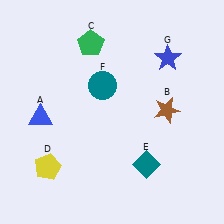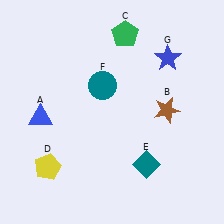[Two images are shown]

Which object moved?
The green pentagon (C) moved right.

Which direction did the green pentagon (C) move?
The green pentagon (C) moved right.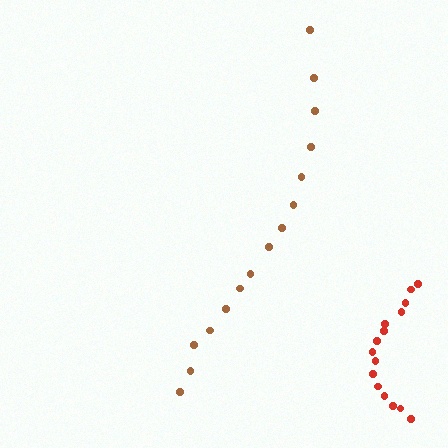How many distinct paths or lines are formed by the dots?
There are 2 distinct paths.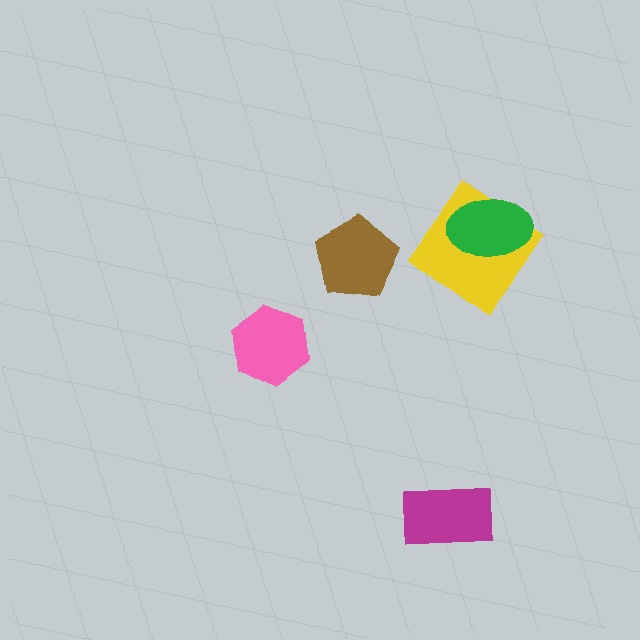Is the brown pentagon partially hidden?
No, no other shape covers it.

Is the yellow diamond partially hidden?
Yes, it is partially covered by another shape.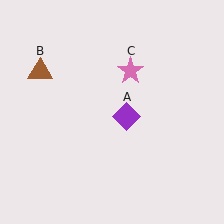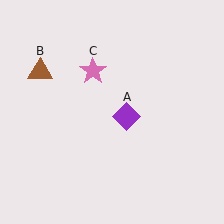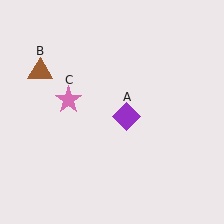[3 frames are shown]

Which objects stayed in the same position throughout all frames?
Purple diamond (object A) and brown triangle (object B) remained stationary.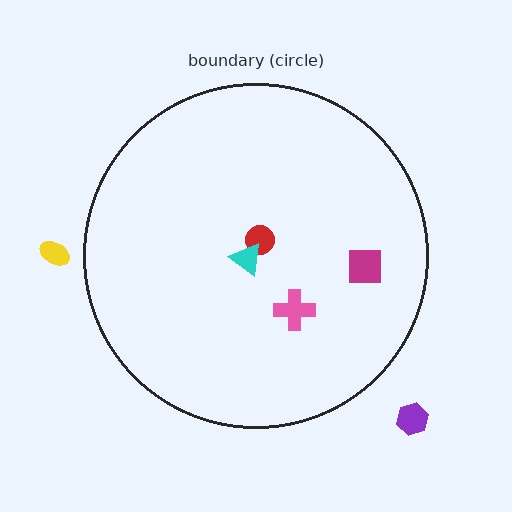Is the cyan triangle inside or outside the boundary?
Inside.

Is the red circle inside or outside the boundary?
Inside.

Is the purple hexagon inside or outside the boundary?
Outside.